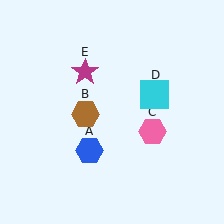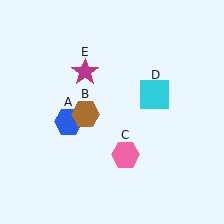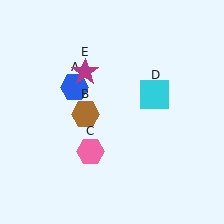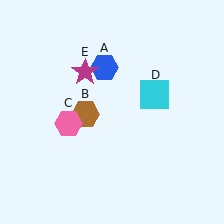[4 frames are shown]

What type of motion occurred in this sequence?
The blue hexagon (object A), pink hexagon (object C) rotated clockwise around the center of the scene.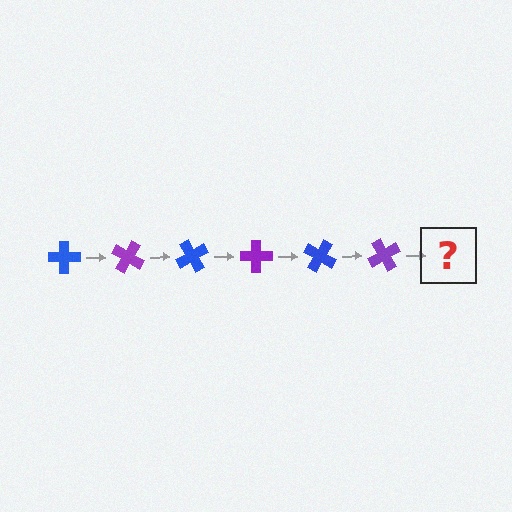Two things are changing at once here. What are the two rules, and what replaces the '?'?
The two rules are that it rotates 30 degrees each step and the color cycles through blue and purple. The '?' should be a blue cross, rotated 180 degrees from the start.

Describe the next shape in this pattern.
It should be a blue cross, rotated 180 degrees from the start.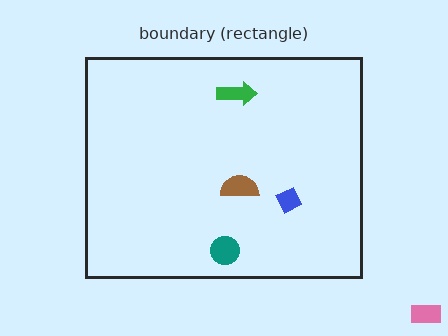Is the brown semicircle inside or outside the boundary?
Inside.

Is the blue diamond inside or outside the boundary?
Inside.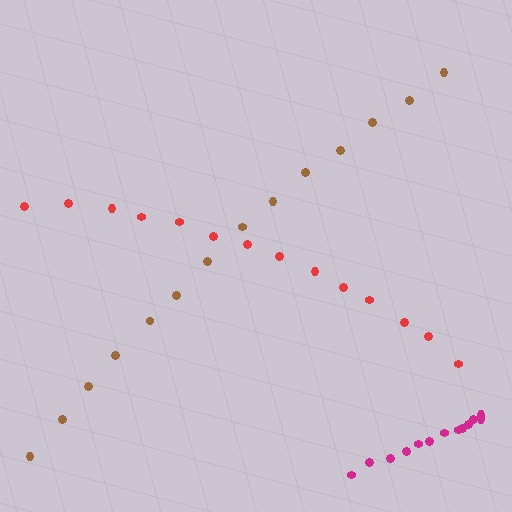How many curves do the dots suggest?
There are 3 distinct paths.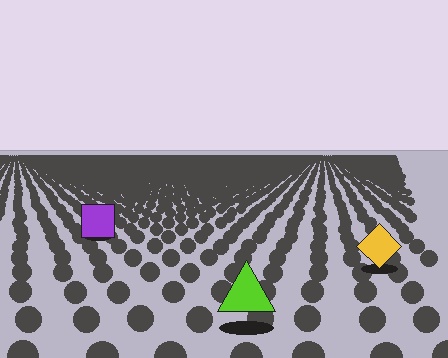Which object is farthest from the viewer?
The purple square is farthest from the viewer. It appears smaller and the ground texture around it is denser.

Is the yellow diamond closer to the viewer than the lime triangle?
No. The lime triangle is closer — you can tell from the texture gradient: the ground texture is coarser near it.